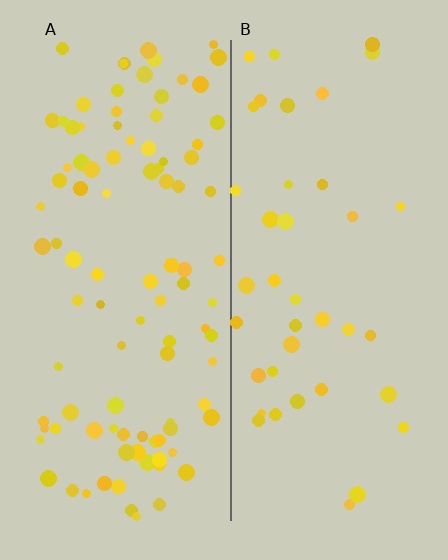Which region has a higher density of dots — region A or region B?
A (the left).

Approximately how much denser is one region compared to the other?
Approximately 2.5× — region A over region B.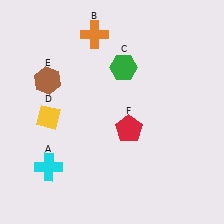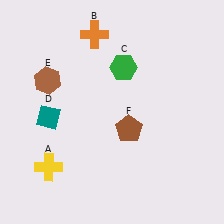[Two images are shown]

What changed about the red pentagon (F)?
In Image 1, F is red. In Image 2, it changed to brown.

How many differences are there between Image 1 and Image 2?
There are 3 differences between the two images.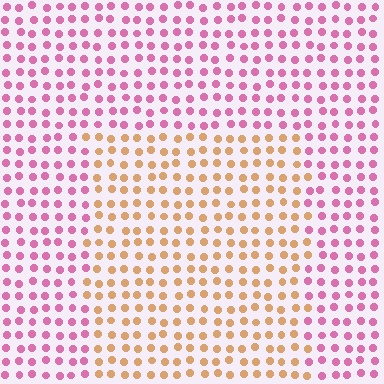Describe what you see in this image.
The image is filled with small pink elements in a uniform arrangement. A rectangle-shaped region is visible where the elements are tinted to a slightly different hue, forming a subtle color boundary.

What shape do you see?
I see a rectangle.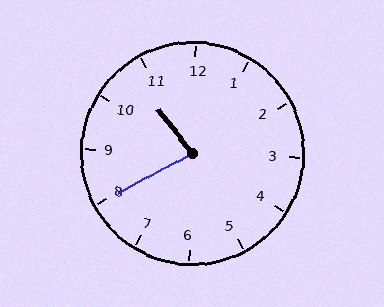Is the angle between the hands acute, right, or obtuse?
It is acute.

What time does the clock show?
10:40.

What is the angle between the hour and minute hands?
Approximately 80 degrees.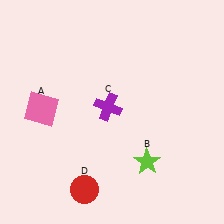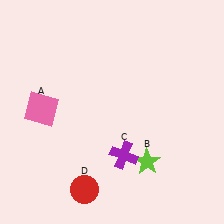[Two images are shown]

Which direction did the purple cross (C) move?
The purple cross (C) moved down.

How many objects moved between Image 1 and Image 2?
1 object moved between the two images.